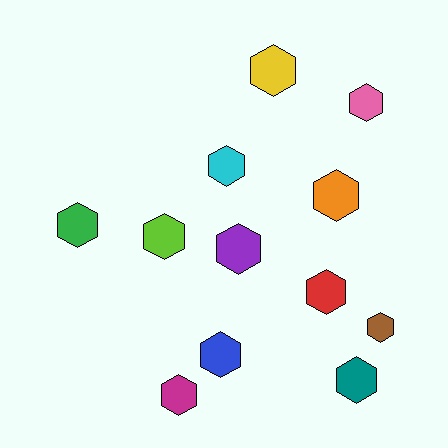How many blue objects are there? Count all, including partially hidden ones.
There is 1 blue object.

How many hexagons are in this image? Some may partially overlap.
There are 12 hexagons.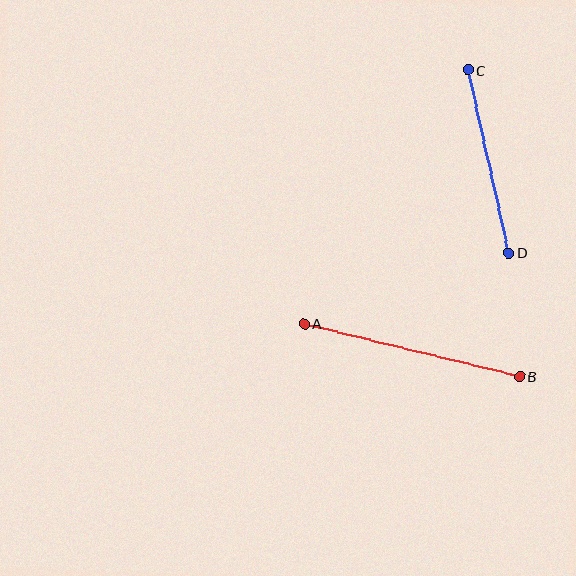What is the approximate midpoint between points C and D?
The midpoint is at approximately (488, 162) pixels.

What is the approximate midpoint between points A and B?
The midpoint is at approximately (412, 350) pixels.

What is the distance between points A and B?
The distance is approximately 222 pixels.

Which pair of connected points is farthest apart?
Points A and B are farthest apart.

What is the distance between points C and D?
The distance is approximately 187 pixels.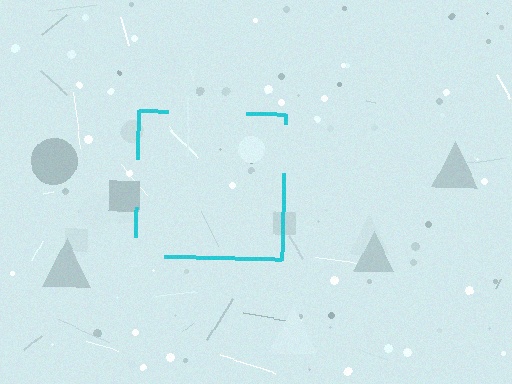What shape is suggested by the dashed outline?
The dashed outline suggests a square.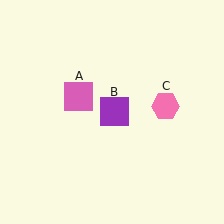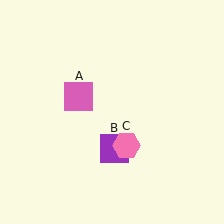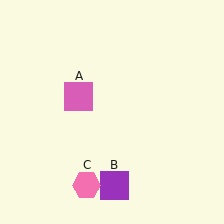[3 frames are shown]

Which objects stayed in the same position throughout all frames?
Pink square (object A) remained stationary.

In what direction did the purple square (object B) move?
The purple square (object B) moved down.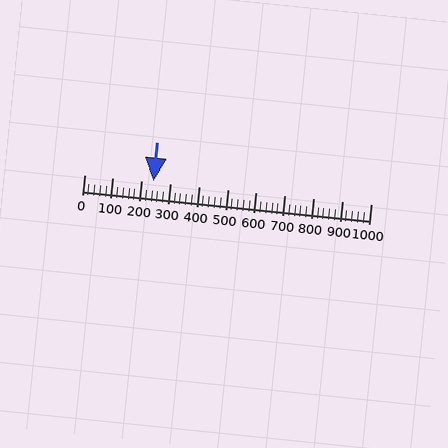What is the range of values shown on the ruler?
The ruler shows values from 0 to 1000.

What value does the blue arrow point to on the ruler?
The blue arrow points to approximately 240.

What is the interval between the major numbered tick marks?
The major tick marks are spaced 100 units apart.